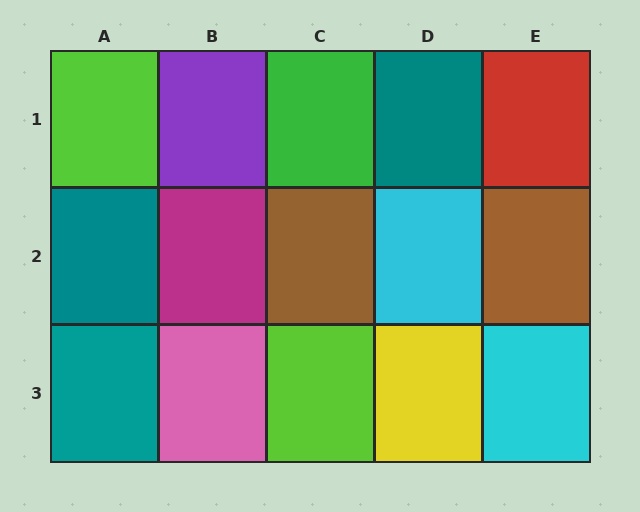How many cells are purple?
1 cell is purple.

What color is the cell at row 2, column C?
Brown.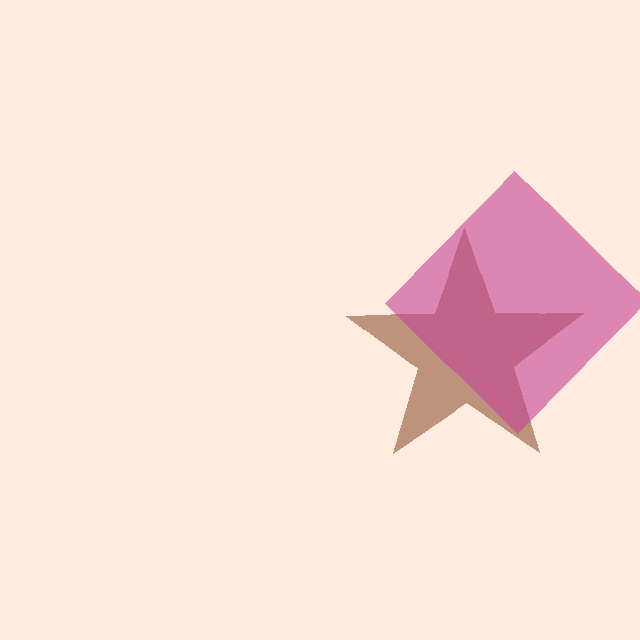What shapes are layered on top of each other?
The layered shapes are: a brown star, a magenta diamond.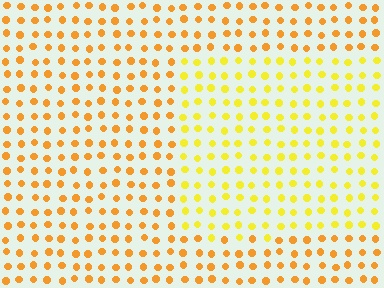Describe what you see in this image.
The image is filled with small orange elements in a uniform arrangement. A rectangle-shaped region is visible where the elements are tinted to a slightly different hue, forming a subtle color boundary.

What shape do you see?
I see a rectangle.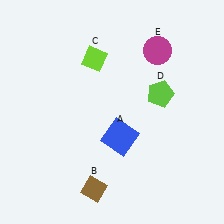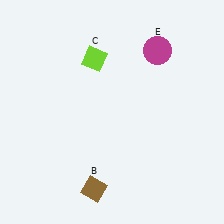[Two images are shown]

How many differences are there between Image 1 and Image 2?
There are 2 differences between the two images.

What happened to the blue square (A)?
The blue square (A) was removed in Image 2. It was in the bottom-right area of Image 1.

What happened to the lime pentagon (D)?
The lime pentagon (D) was removed in Image 2. It was in the top-right area of Image 1.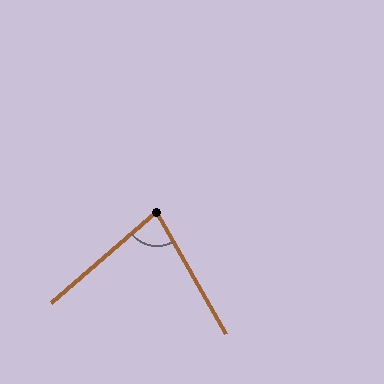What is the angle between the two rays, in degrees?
Approximately 79 degrees.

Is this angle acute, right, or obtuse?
It is acute.